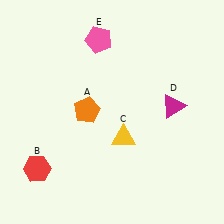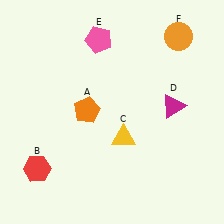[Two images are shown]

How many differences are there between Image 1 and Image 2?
There is 1 difference between the two images.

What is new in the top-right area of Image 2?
An orange circle (F) was added in the top-right area of Image 2.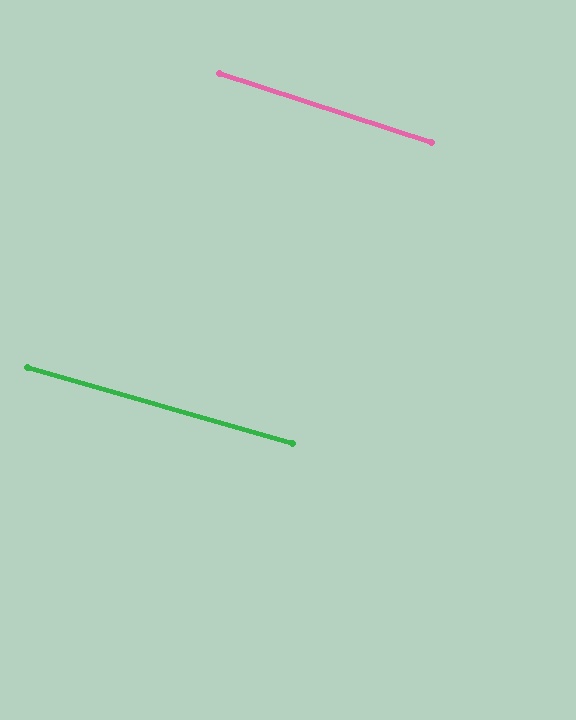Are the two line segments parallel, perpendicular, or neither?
Parallel — their directions differ by only 2.0°.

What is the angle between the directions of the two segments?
Approximately 2 degrees.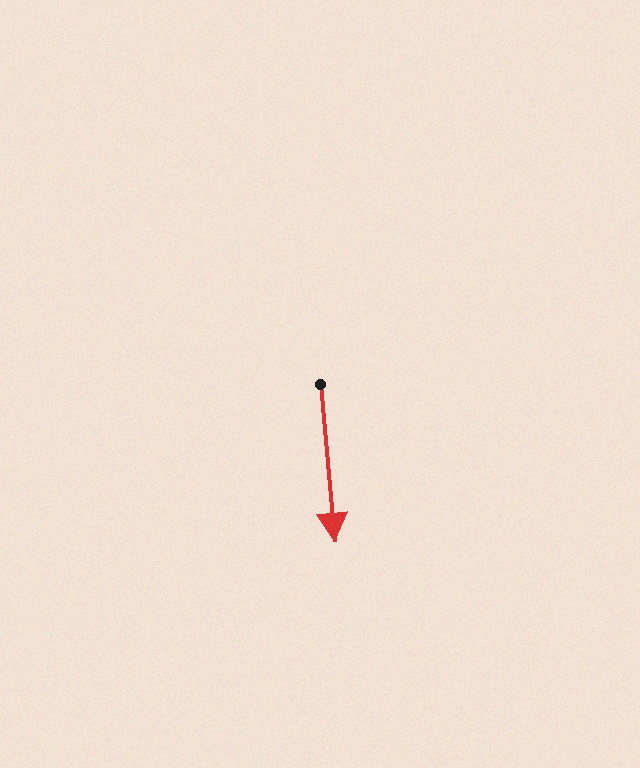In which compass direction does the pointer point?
South.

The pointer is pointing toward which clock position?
Roughly 6 o'clock.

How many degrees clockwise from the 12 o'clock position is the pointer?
Approximately 175 degrees.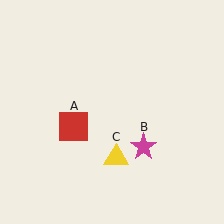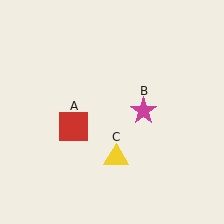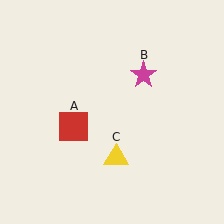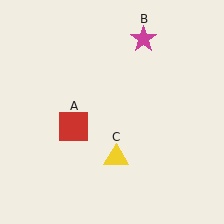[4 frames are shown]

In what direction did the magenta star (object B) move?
The magenta star (object B) moved up.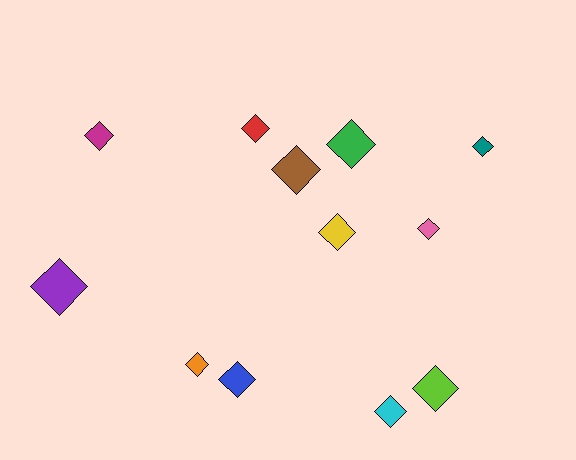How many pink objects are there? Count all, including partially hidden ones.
There is 1 pink object.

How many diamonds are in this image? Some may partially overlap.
There are 12 diamonds.